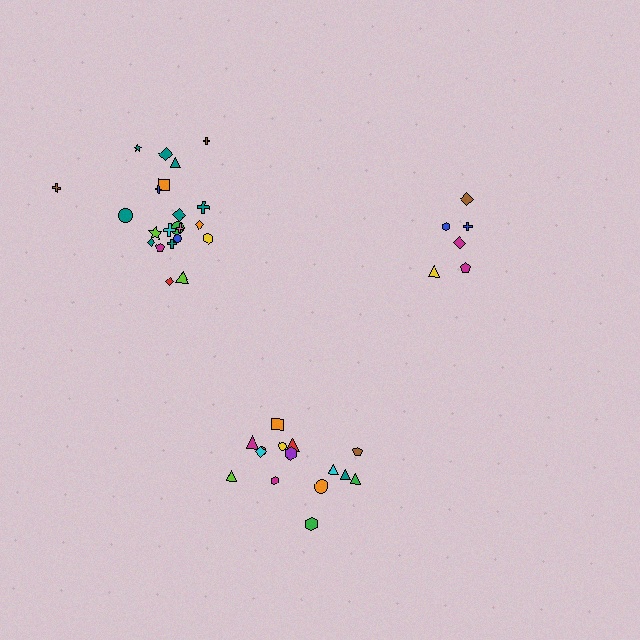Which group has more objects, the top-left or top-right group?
The top-left group.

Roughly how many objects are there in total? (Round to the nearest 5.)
Roughly 45 objects in total.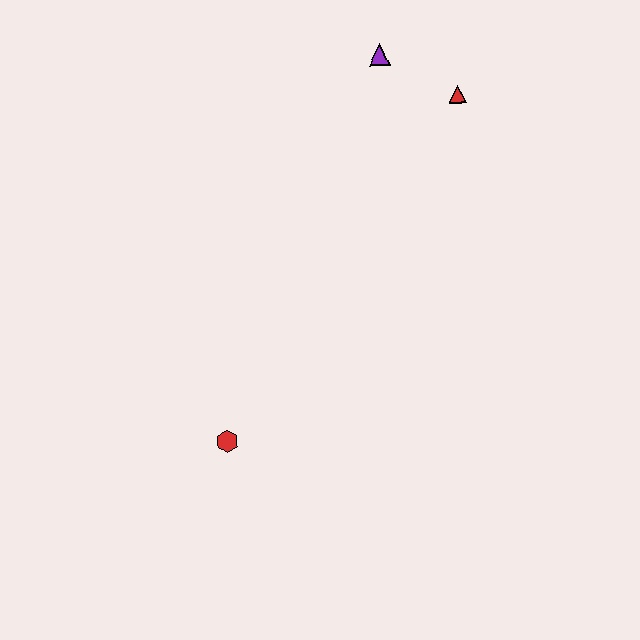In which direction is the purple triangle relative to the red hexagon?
The purple triangle is above the red hexagon.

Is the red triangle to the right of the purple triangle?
Yes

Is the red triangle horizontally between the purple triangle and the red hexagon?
No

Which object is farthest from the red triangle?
The red hexagon is farthest from the red triangle.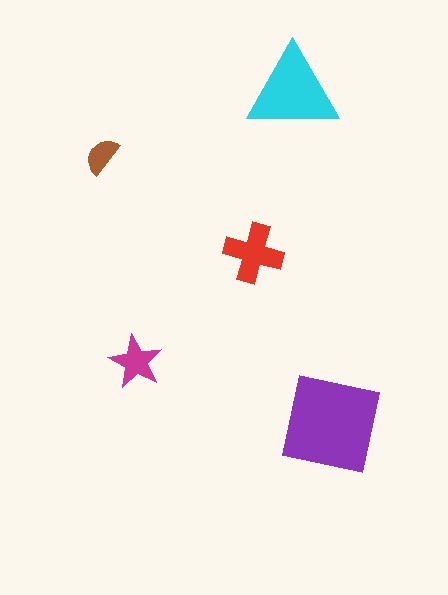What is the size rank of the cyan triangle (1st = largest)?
2nd.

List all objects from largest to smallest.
The purple square, the cyan triangle, the red cross, the magenta star, the brown semicircle.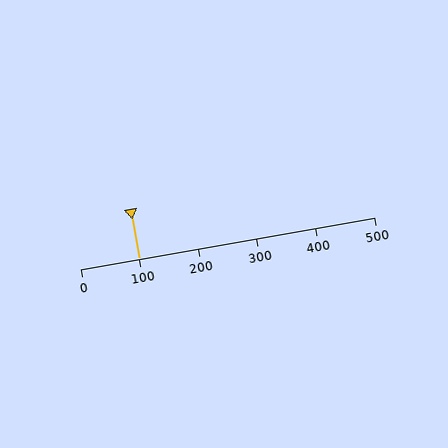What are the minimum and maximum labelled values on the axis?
The axis runs from 0 to 500.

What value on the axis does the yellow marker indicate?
The marker indicates approximately 100.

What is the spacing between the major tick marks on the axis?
The major ticks are spaced 100 apart.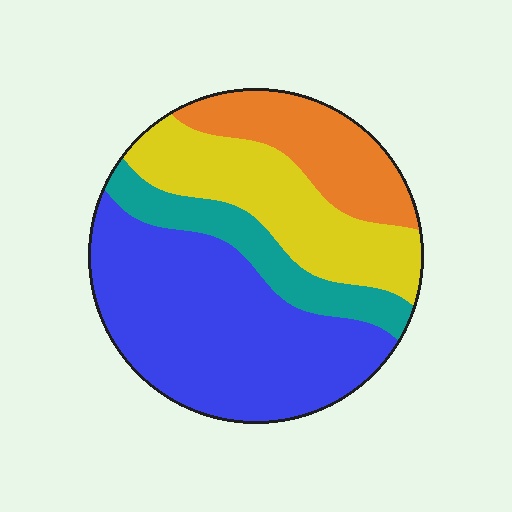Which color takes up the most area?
Blue, at roughly 45%.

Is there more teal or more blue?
Blue.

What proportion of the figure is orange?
Orange covers 17% of the figure.